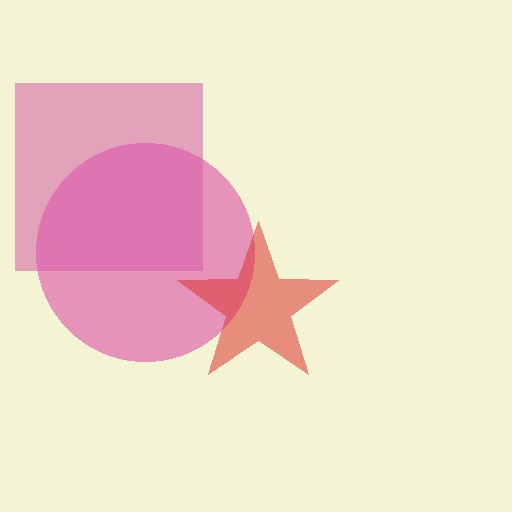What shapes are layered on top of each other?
The layered shapes are: a magenta square, a pink circle, a red star.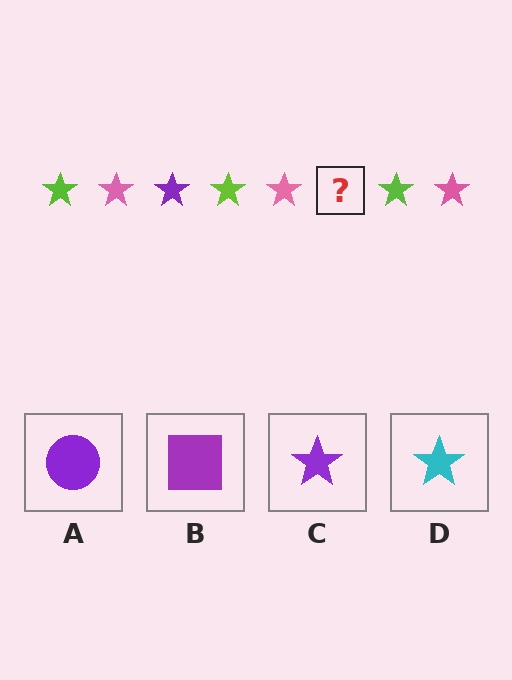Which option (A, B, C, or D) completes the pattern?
C.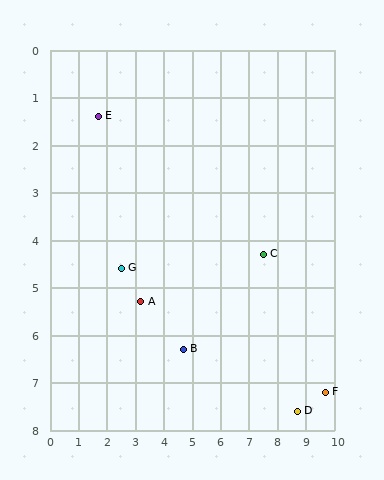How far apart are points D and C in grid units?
Points D and C are about 3.5 grid units apart.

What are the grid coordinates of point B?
Point B is at approximately (4.7, 6.3).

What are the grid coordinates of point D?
Point D is at approximately (8.7, 7.6).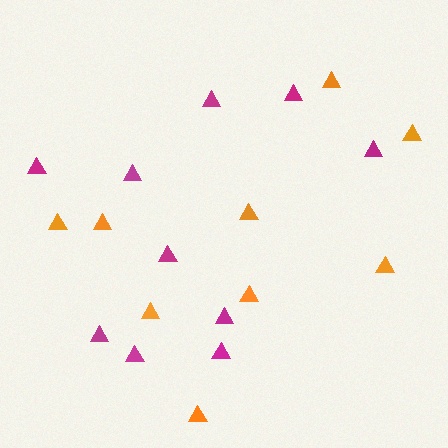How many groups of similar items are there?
There are 2 groups: one group of magenta triangles (10) and one group of orange triangles (9).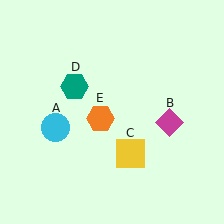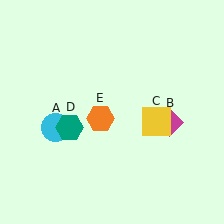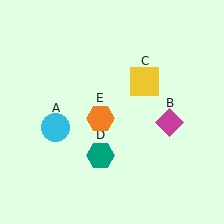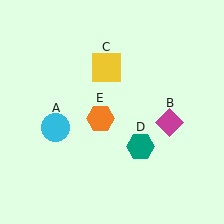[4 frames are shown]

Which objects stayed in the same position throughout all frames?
Cyan circle (object A) and magenta diamond (object B) and orange hexagon (object E) remained stationary.